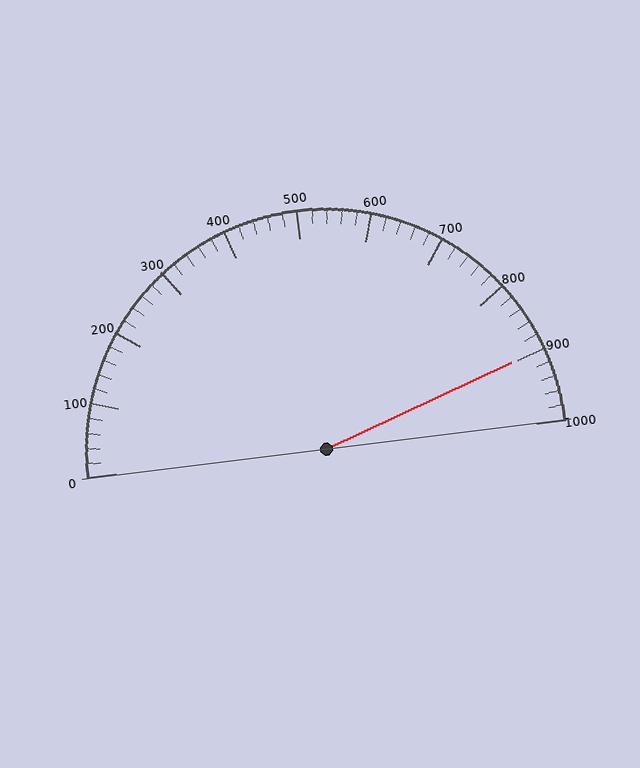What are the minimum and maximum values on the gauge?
The gauge ranges from 0 to 1000.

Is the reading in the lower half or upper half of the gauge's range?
The reading is in the upper half of the range (0 to 1000).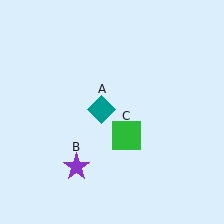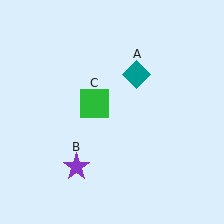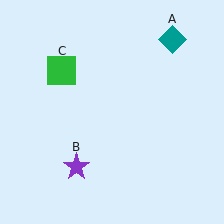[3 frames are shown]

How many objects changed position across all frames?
2 objects changed position: teal diamond (object A), green square (object C).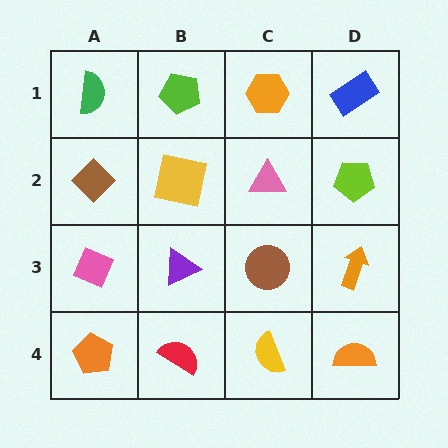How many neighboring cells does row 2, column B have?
4.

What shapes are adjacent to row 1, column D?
A lime pentagon (row 2, column D), an orange hexagon (row 1, column C).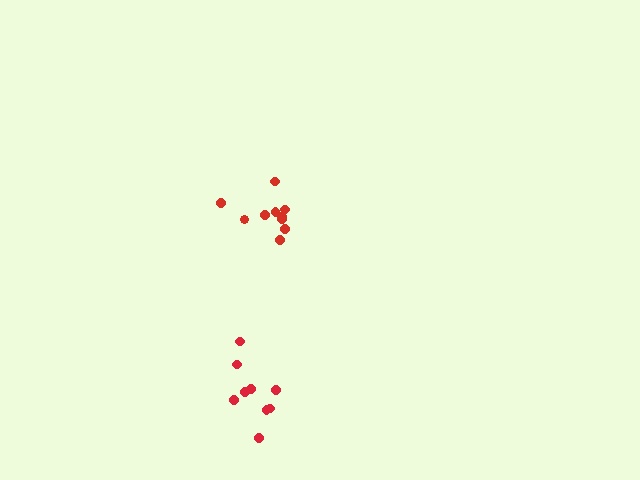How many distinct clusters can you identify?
There are 2 distinct clusters.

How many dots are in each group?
Group 1: 10 dots, Group 2: 9 dots (19 total).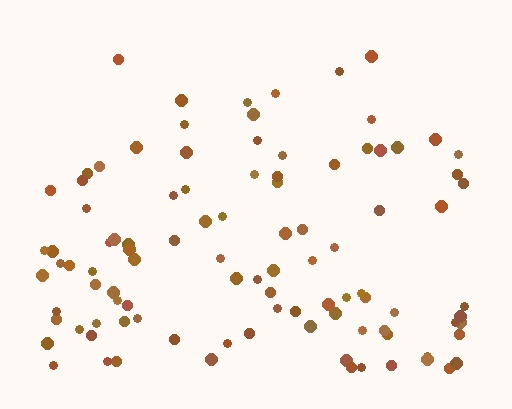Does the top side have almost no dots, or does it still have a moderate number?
Still a moderate number, just noticeably fewer than the bottom.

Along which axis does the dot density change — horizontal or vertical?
Vertical.